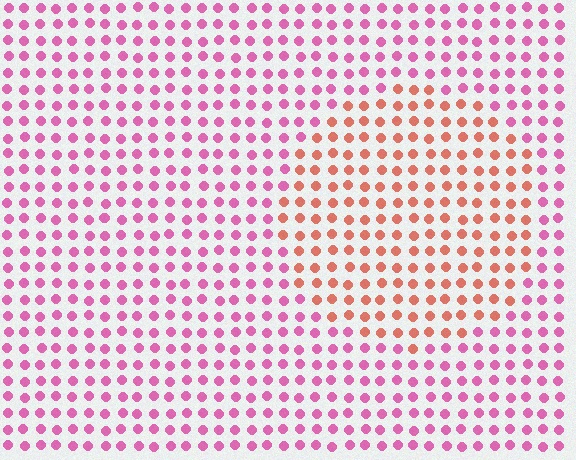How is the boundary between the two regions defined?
The boundary is defined purely by a slight shift in hue (about 45 degrees). Spacing, size, and orientation are identical on both sides.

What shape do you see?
I see a circle.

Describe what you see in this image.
The image is filled with small pink elements in a uniform arrangement. A circle-shaped region is visible where the elements are tinted to a slightly different hue, forming a subtle color boundary.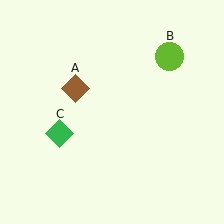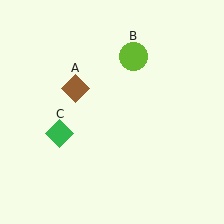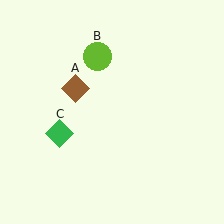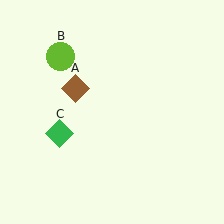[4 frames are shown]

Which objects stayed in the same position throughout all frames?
Brown diamond (object A) and green diamond (object C) remained stationary.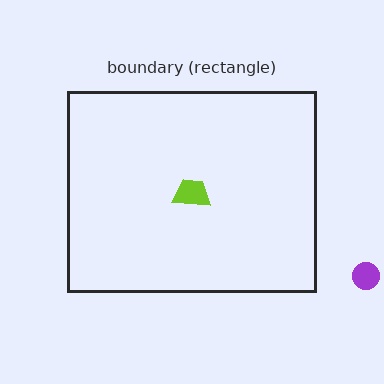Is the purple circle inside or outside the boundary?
Outside.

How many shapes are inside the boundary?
1 inside, 1 outside.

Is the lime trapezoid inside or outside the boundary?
Inside.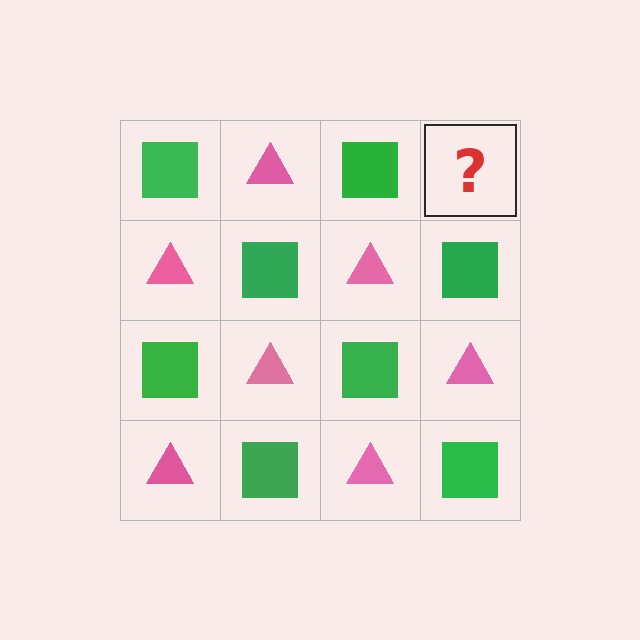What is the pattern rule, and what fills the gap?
The rule is that it alternates green square and pink triangle in a checkerboard pattern. The gap should be filled with a pink triangle.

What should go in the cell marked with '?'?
The missing cell should contain a pink triangle.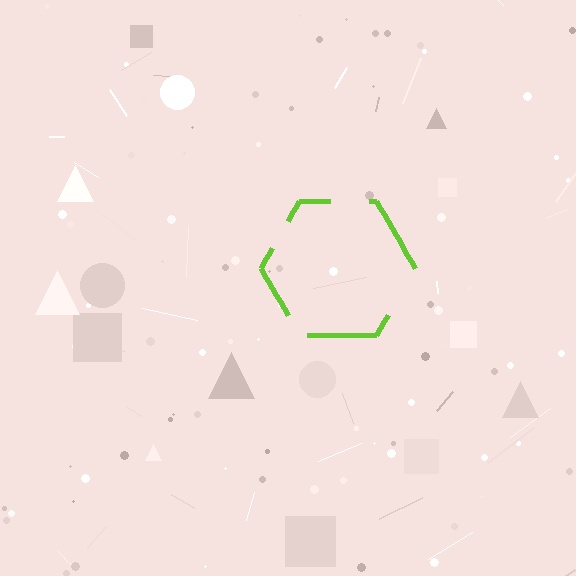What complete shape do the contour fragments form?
The contour fragments form a hexagon.